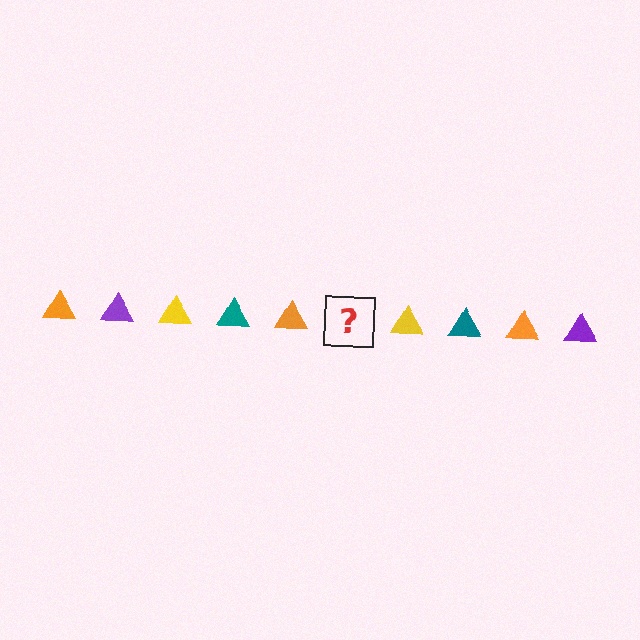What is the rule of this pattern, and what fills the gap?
The rule is that the pattern cycles through orange, purple, yellow, teal triangles. The gap should be filled with a purple triangle.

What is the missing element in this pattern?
The missing element is a purple triangle.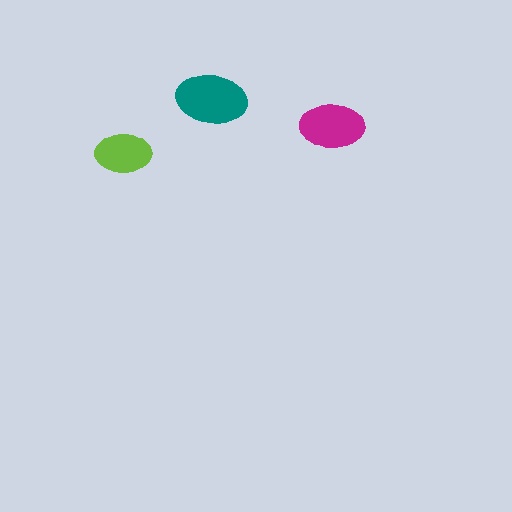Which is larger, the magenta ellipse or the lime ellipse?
The magenta one.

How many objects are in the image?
There are 3 objects in the image.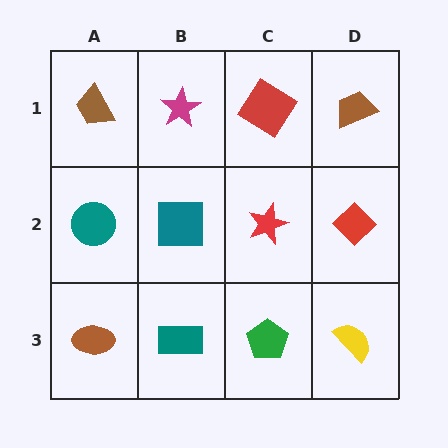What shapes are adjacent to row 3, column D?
A red diamond (row 2, column D), a green pentagon (row 3, column C).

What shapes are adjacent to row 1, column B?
A teal square (row 2, column B), a brown trapezoid (row 1, column A), a red diamond (row 1, column C).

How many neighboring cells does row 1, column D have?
2.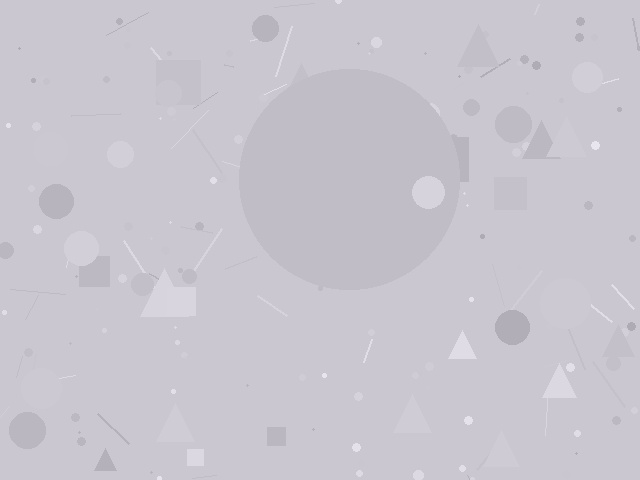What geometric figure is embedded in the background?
A circle is embedded in the background.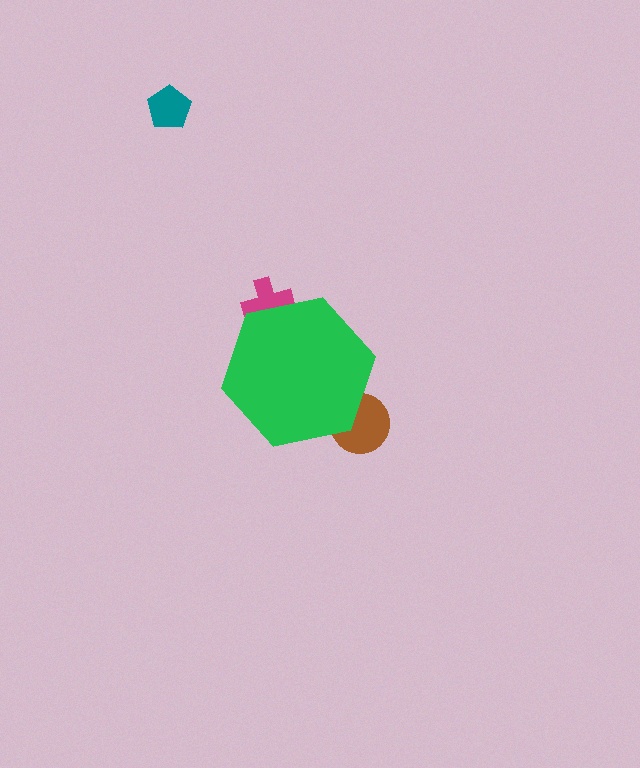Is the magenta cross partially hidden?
Yes, the magenta cross is partially hidden behind the green hexagon.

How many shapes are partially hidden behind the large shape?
2 shapes are partially hidden.